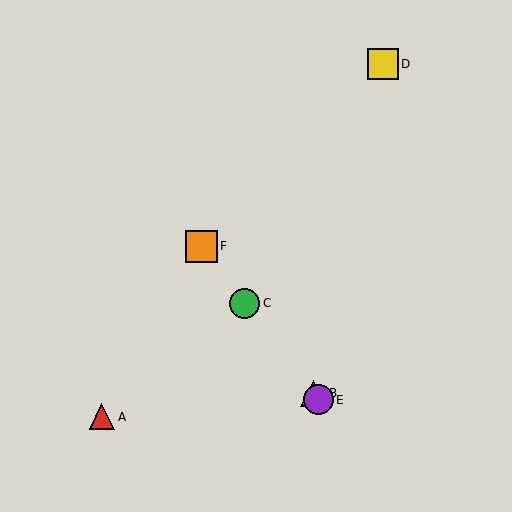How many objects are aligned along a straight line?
4 objects (B, C, E, F) are aligned along a straight line.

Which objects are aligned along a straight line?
Objects B, C, E, F are aligned along a straight line.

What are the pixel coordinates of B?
Object B is at (313, 393).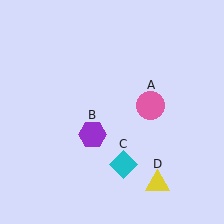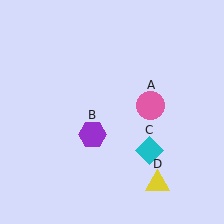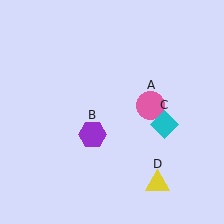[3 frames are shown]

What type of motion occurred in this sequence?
The cyan diamond (object C) rotated counterclockwise around the center of the scene.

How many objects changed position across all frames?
1 object changed position: cyan diamond (object C).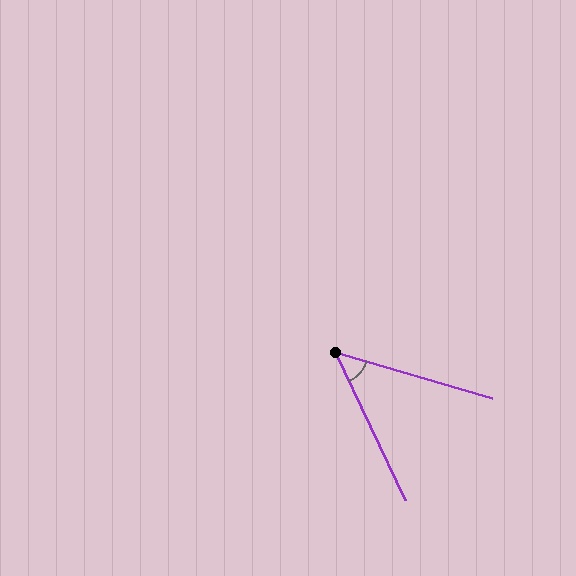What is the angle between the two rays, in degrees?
Approximately 48 degrees.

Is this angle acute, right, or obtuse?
It is acute.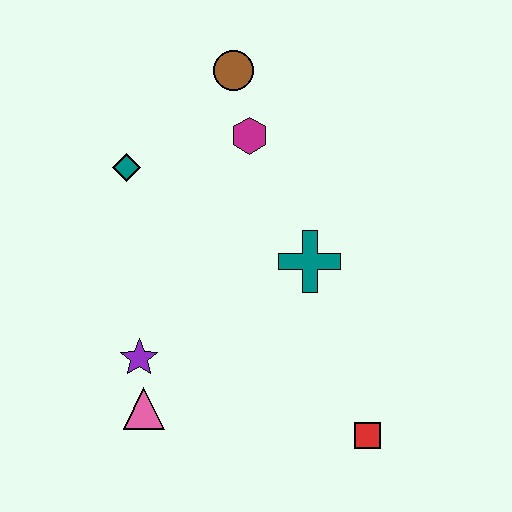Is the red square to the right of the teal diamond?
Yes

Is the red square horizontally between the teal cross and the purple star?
No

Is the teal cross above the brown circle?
No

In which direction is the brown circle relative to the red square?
The brown circle is above the red square.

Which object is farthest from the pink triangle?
The brown circle is farthest from the pink triangle.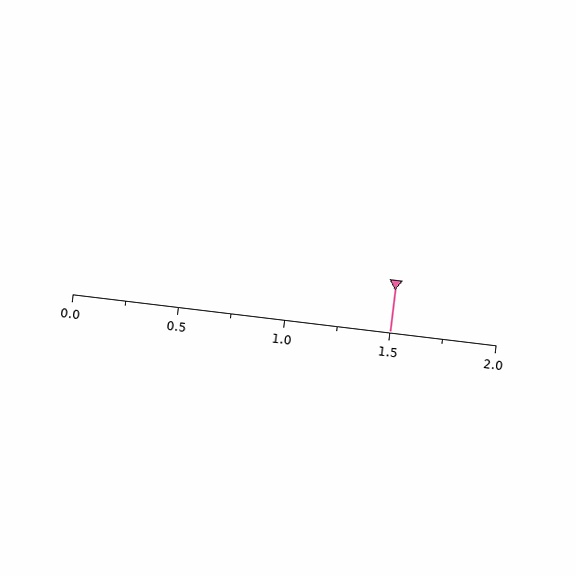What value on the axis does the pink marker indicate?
The marker indicates approximately 1.5.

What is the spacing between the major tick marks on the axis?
The major ticks are spaced 0.5 apart.